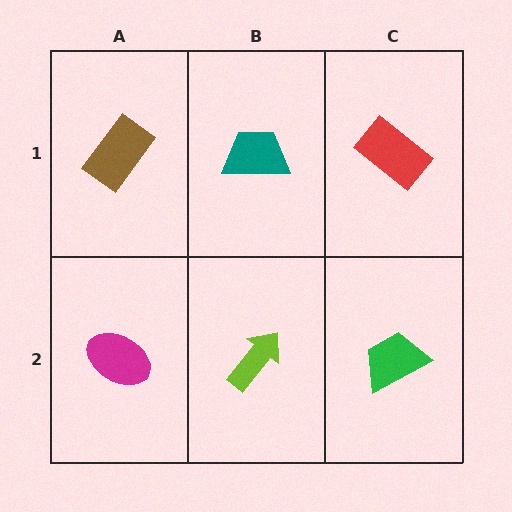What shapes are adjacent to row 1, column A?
A magenta ellipse (row 2, column A), a teal trapezoid (row 1, column B).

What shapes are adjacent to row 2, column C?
A red rectangle (row 1, column C), a lime arrow (row 2, column B).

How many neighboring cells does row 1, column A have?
2.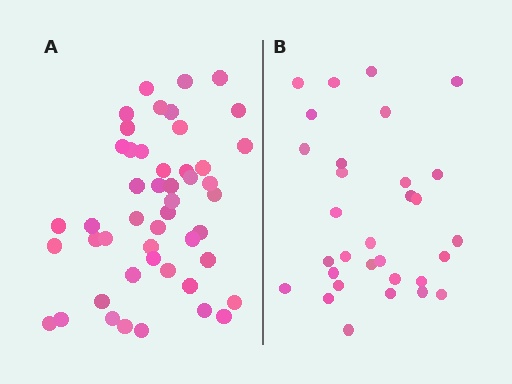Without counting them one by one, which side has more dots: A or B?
Region A (the left region) has more dots.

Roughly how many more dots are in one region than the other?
Region A has approximately 15 more dots than region B.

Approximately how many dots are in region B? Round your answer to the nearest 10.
About 30 dots. (The exact count is 31, which rounds to 30.)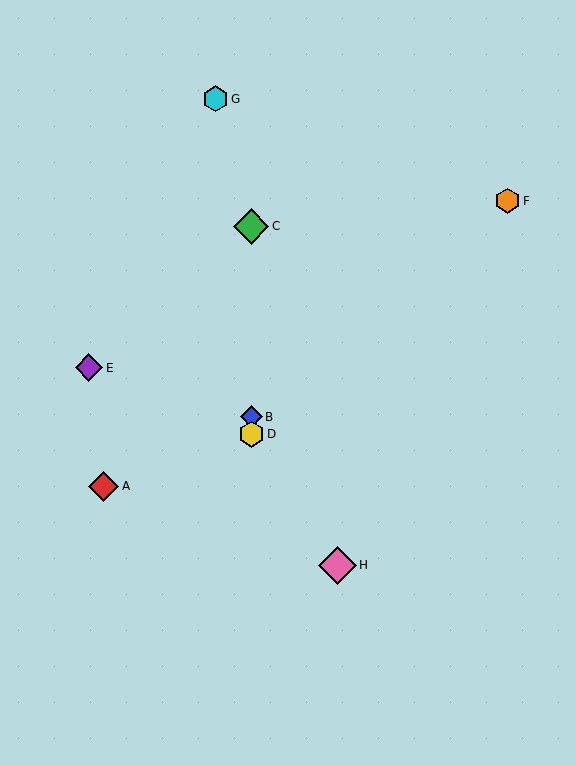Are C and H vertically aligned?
No, C is at x≈251 and H is at x≈337.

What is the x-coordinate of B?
Object B is at x≈251.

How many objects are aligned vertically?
3 objects (B, C, D) are aligned vertically.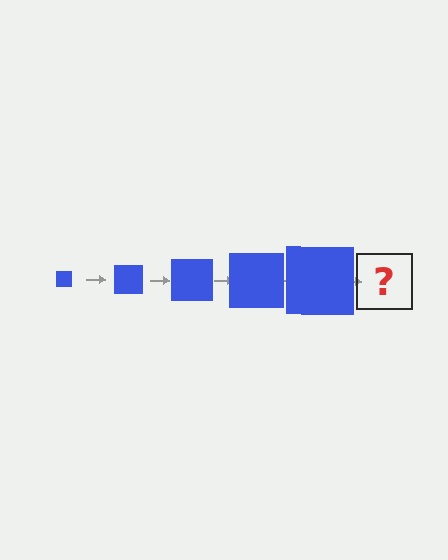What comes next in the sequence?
The next element should be a blue square, larger than the previous one.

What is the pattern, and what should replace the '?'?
The pattern is that the square gets progressively larger each step. The '?' should be a blue square, larger than the previous one.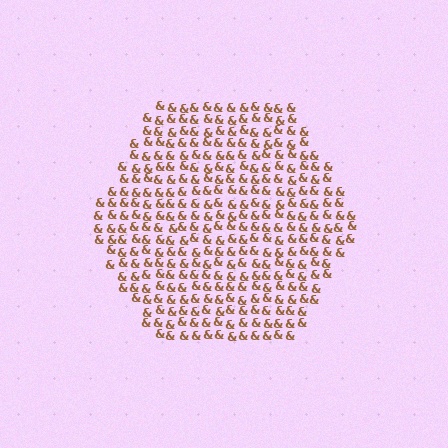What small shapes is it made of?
It is made of small ampersands.